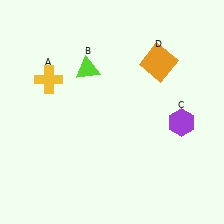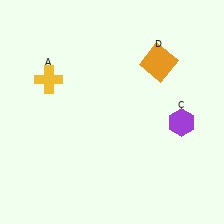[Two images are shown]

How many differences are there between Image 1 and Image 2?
There is 1 difference between the two images.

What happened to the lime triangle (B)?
The lime triangle (B) was removed in Image 2. It was in the top-left area of Image 1.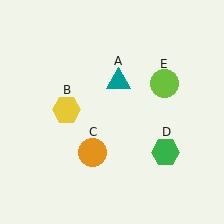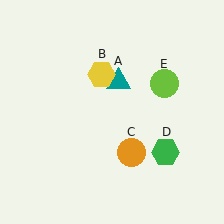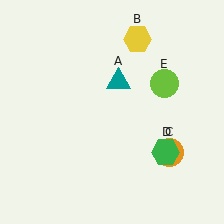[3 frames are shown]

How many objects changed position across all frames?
2 objects changed position: yellow hexagon (object B), orange circle (object C).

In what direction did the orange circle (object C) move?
The orange circle (object C) moved right.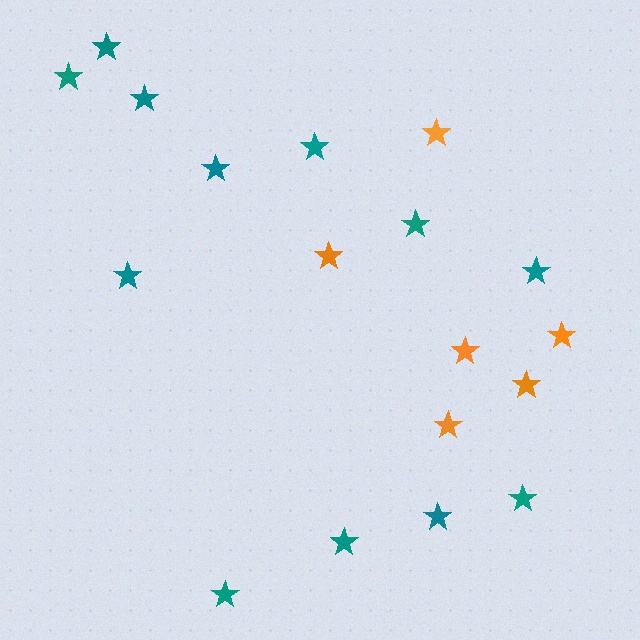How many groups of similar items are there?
There are 2 groups: one group of teal stars (12) and one group of orange stars (6).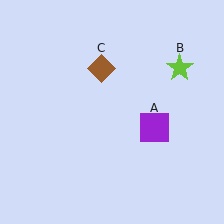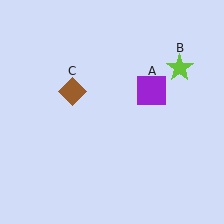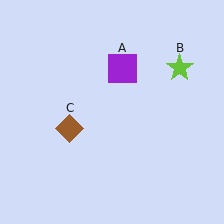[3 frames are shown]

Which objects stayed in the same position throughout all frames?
Lime star (object B) remained stationary.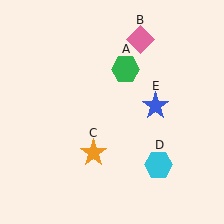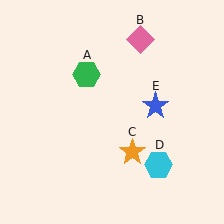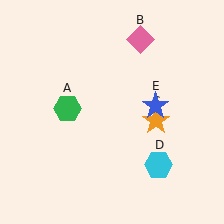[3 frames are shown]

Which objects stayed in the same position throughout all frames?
Pink diamond (object B) and cyan hexagon (object D) and blue star (object E) remained stationary.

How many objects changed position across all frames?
2 objects changed position: green hexagon (object A), orange star (object C).